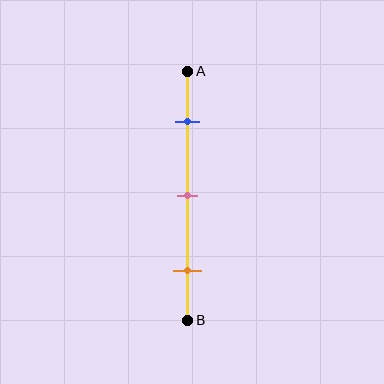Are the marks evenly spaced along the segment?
Yes, the marks are approximately evenly spaced.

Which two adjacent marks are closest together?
The blue and pink marks are the closest adjacent pair.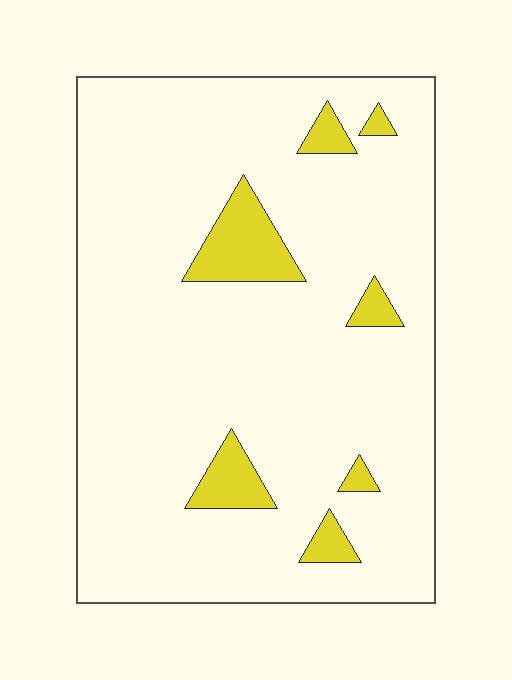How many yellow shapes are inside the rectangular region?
7.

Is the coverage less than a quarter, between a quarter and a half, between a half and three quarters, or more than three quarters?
Less than a quarter.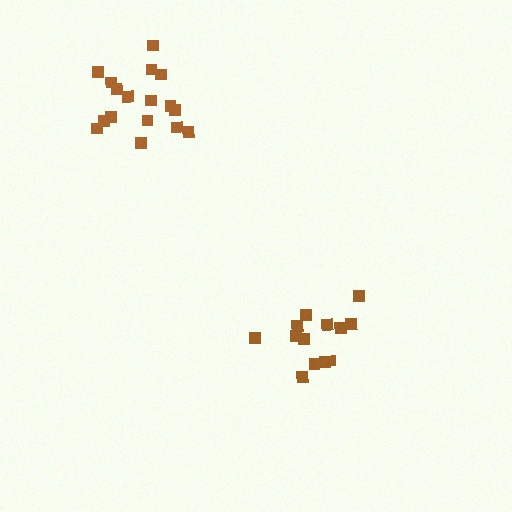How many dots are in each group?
Group 1: 17 dots, Group 2: 13 dots (30 total).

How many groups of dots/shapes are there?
There are 2 groups.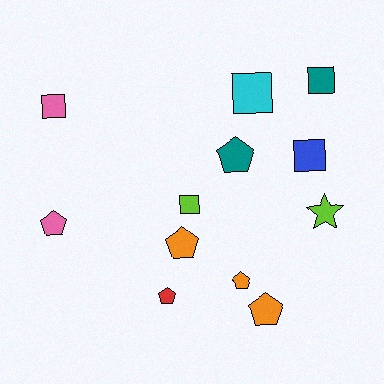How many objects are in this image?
There are 12 objects.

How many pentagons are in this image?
There are 6 pentagons.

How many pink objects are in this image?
There are 2 pink objects.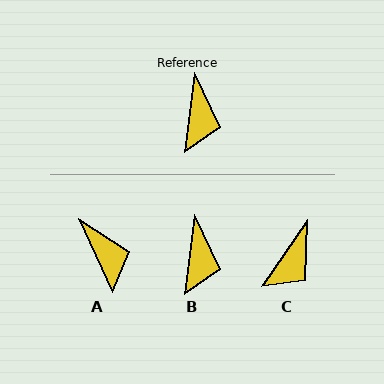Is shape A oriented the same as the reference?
No, it is off by about 32 degrees.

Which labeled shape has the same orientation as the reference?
B.